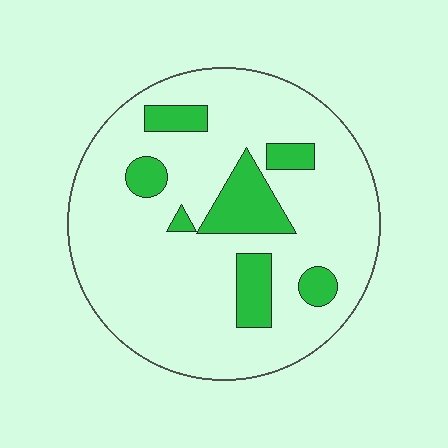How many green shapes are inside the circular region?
7.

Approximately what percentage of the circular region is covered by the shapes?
Approximately 15%.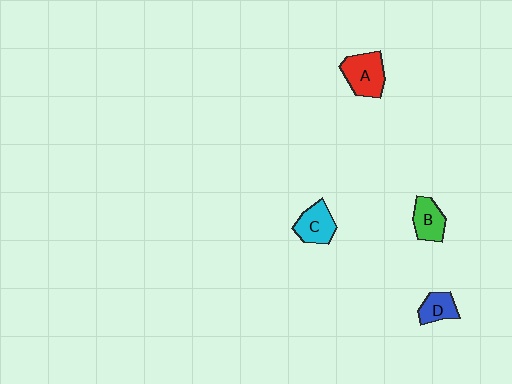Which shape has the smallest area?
Shape D (blue).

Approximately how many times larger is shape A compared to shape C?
Approximately 1.2 times.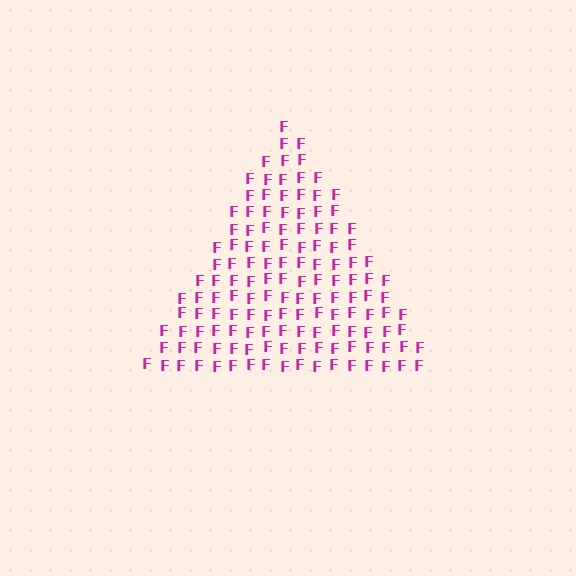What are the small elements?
The small elements are letter F's.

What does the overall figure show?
The overall figure shows a triangle.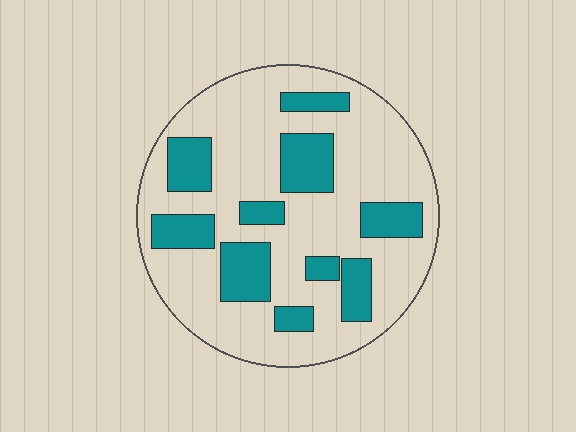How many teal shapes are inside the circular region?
10.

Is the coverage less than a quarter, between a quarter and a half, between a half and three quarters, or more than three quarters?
Between a quarter and a half.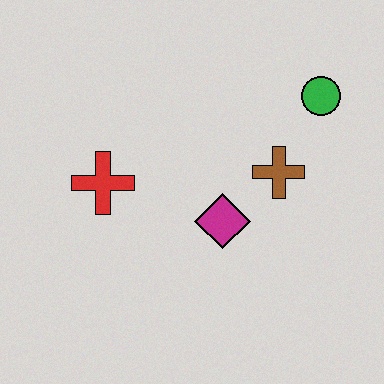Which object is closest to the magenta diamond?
The brown cross is closest to the magenta diamond.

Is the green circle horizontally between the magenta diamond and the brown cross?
No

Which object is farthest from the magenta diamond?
The green circle is farthest from the magenta diamond.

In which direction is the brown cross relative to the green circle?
The brown cross is below the green circle.